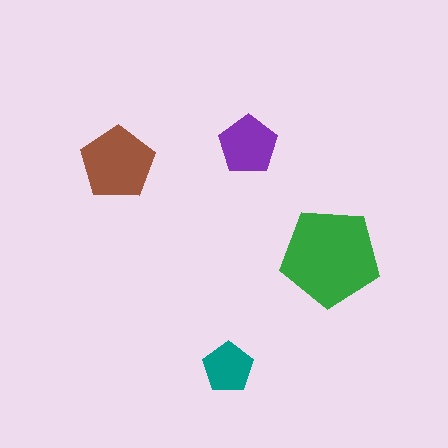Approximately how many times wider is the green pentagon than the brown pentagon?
About 1.5 times wider.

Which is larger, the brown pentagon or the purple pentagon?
The brown one.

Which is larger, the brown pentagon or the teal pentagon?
The brown one.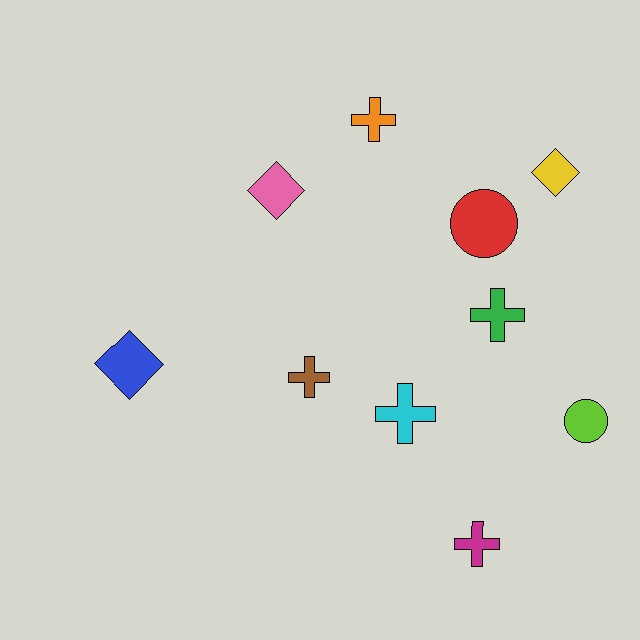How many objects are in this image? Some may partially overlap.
There are 10 objects.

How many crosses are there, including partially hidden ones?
There are 5 crosses.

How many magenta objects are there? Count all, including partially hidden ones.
There is 1 magenta object.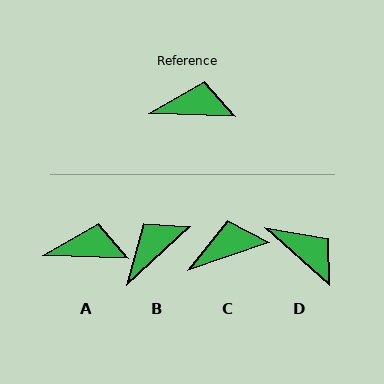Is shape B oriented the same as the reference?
No, it is off by about 45 degrees.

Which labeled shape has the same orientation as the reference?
A.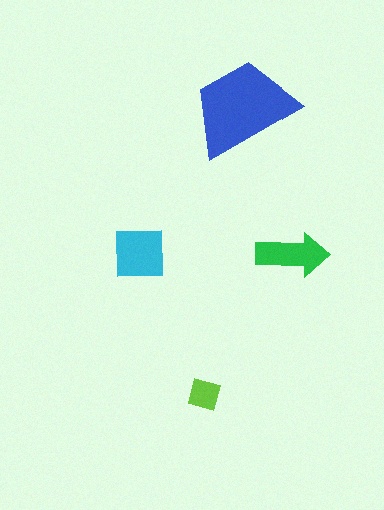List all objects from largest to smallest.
The blue trapezoid, the cyan square, the green arrow, the lime square.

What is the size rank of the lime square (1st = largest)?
4th.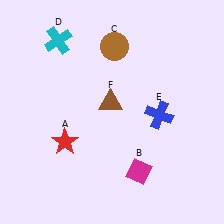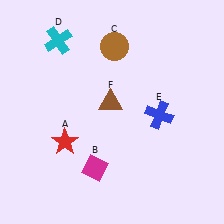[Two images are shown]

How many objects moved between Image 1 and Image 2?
1 object moved between the two images.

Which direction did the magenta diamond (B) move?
The magenta diamond (B) moved left.